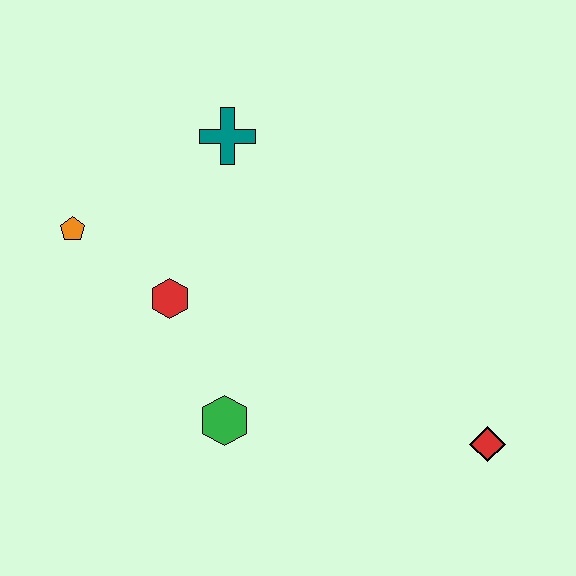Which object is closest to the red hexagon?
The orange pentagon is closest to the red hexagon.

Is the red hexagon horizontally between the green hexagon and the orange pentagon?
Yes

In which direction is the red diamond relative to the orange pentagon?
The red diamond is to the right of the orange pentagon.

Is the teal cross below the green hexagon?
No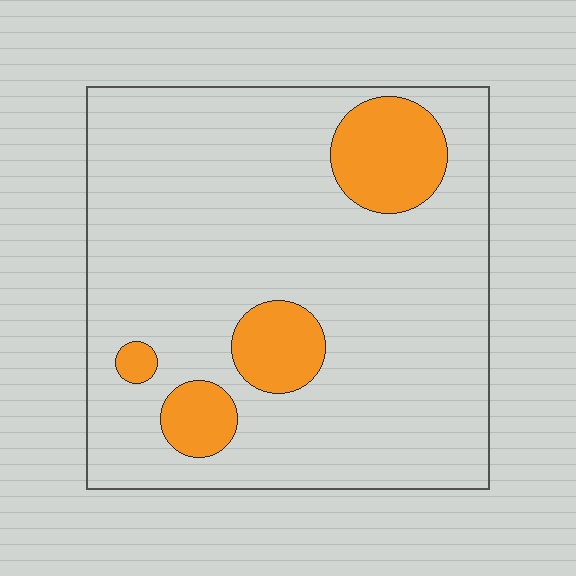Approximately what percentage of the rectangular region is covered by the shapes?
Approximately 15%.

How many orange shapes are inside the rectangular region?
4.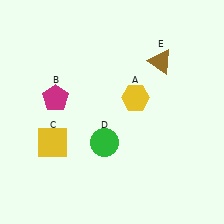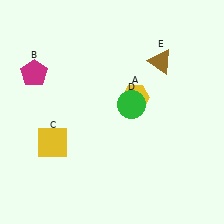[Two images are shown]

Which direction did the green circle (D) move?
The green circle (D) moved up.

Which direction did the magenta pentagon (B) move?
The magenta pentagon (B) moved up.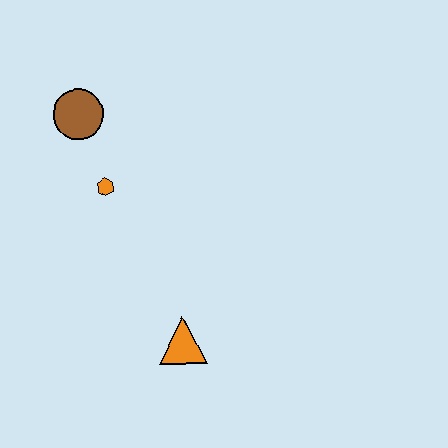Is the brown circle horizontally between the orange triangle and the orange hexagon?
No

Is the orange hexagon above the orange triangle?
Yes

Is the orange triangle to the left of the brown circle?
No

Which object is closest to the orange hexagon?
The brown circle is closest to the orange hexagon.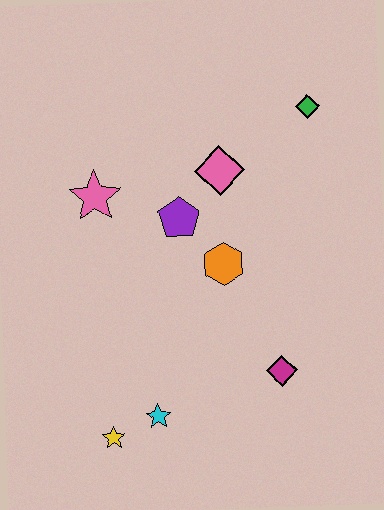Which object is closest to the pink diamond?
The purple pentagon is closest to the pink diamond.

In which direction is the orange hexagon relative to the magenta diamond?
The orange hexagon is above the magenta diamond.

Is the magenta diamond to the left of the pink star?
No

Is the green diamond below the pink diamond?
No